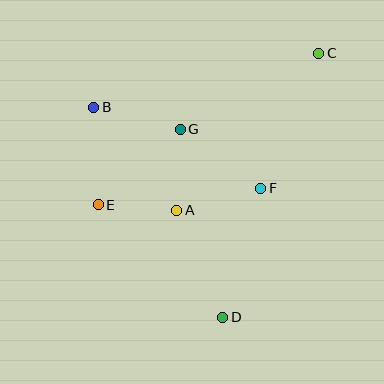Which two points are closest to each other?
Points A and E are closest to each other.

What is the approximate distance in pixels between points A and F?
The distance between A and F is approximately 87 pixels.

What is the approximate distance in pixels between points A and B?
The distance between A and B is approximately 132 pixels.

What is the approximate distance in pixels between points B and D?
The distance between B and D is approximately 247 pixels.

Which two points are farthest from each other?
Points C and D are farthest from each other.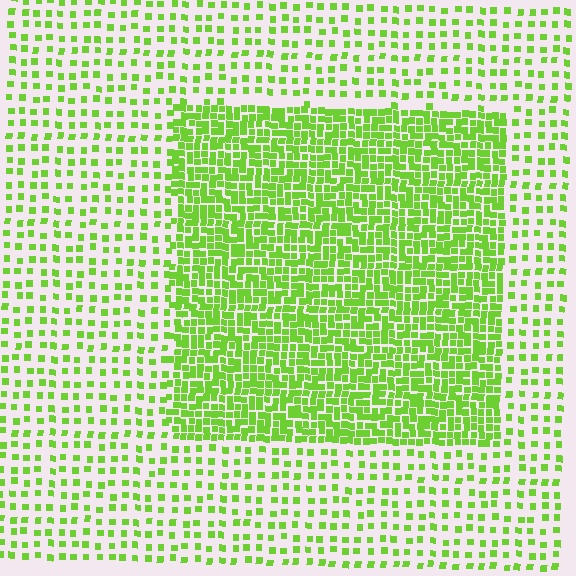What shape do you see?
I see a rectangle.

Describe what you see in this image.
The image contains small lime elements arranged at two different densities. A rectangle-shaped region is visible where the elements are more densely packed than the surrounding area.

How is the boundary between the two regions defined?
The boundary is defined by a change in element density (approximately 2.6x ratio). All elements are the same color, size, and shape.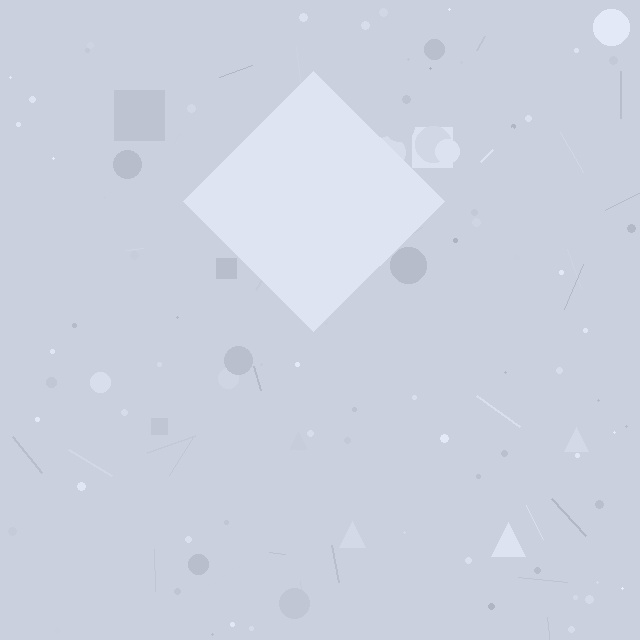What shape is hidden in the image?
A diamond is hidden in the image.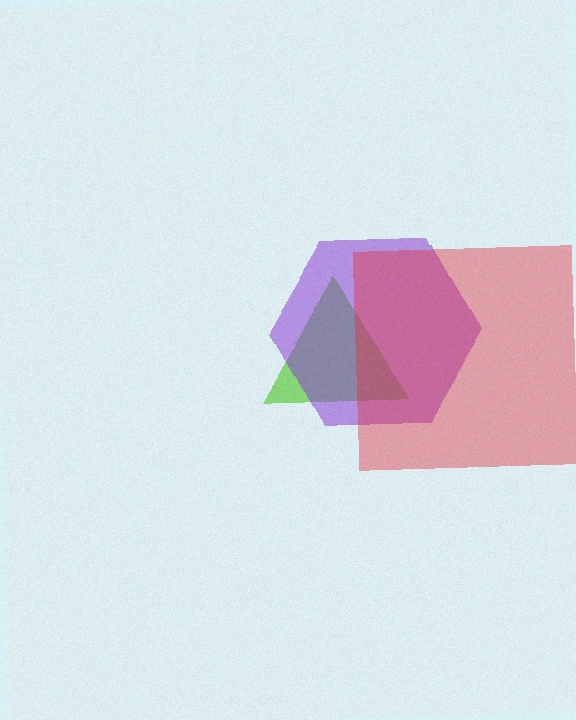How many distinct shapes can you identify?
There are 3 distinct shapes: a lime triangle, a purple hexagon, a red square.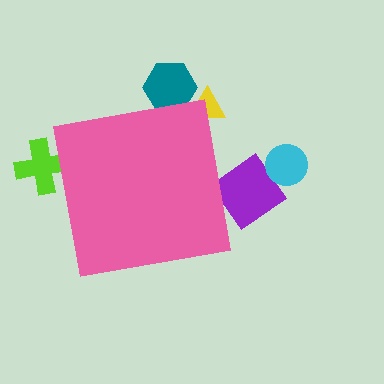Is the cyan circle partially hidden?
No, the cyan circle is fully visible.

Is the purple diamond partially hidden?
Yes, the purple diamond is partially hidden behind the pink square.